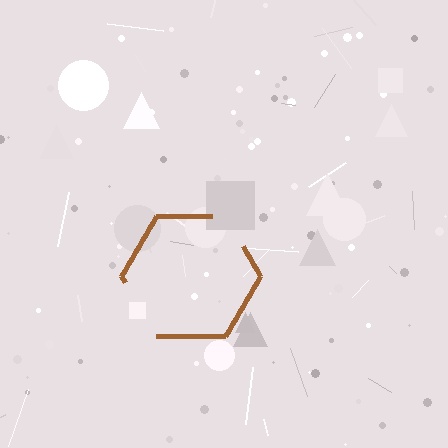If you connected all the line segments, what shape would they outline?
They would outline a hexagon.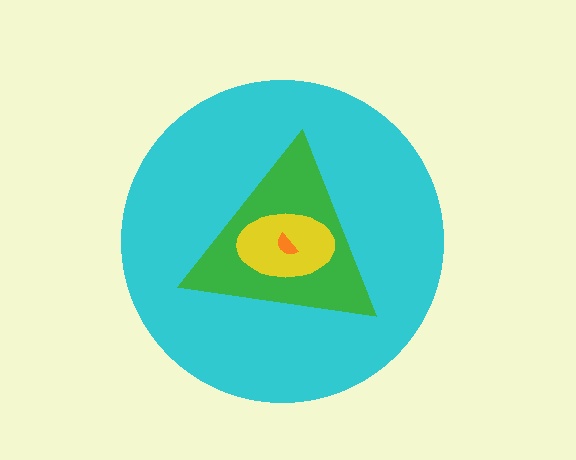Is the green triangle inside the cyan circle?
Yes.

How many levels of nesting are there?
4.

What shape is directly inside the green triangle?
The yellow ellipse.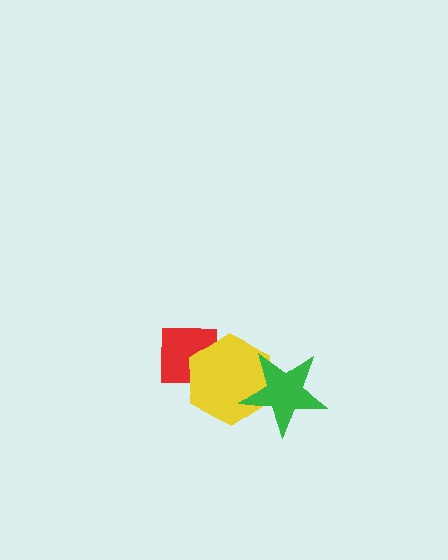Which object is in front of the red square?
The yellow hexagon is in front of the red square.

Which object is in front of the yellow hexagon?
The green star is in front of the yellow hexagon.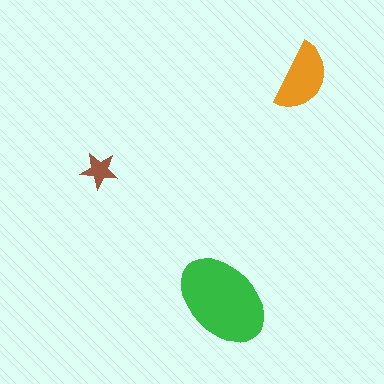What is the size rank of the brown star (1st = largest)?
3rd.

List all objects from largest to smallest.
The green ellipse, the orange semicircle, the brown star.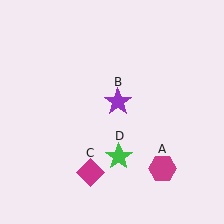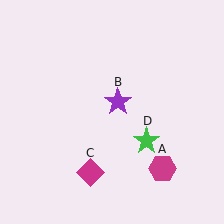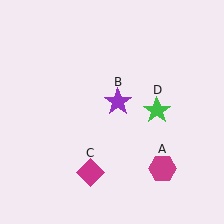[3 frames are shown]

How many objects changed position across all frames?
1 object changed position: green star (object D).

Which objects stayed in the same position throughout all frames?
Magenta hexagon (object A) and purple star (object B) and magenta diamond (object C) remained stationary.